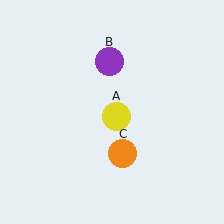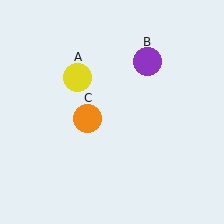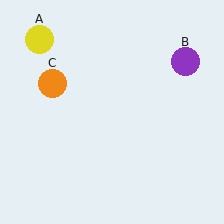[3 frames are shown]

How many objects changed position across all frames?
3 objects changed position: yellow circle (object A), purple circle (object B), orange circle (object C).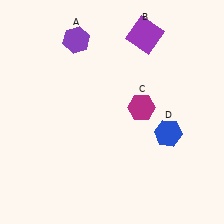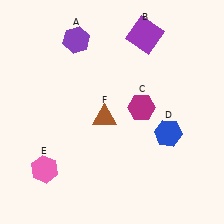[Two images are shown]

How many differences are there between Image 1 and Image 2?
There are 2 differences between the two images.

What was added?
A pink hexagon (E), a brown triangle (F) were added in Image 2.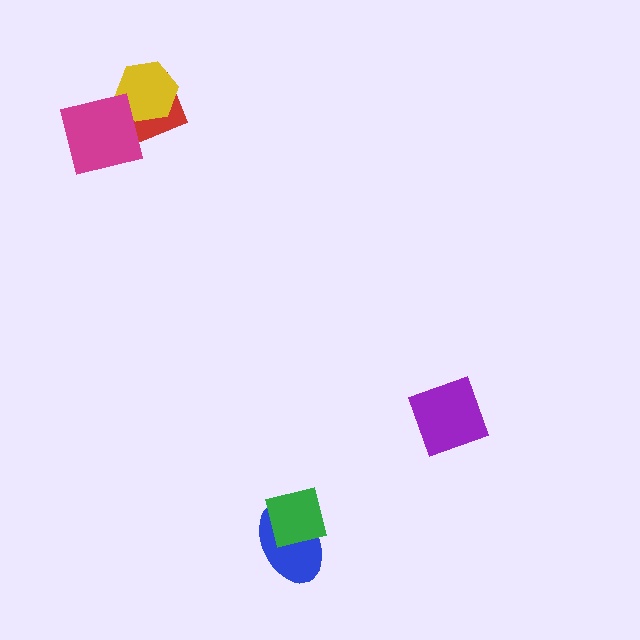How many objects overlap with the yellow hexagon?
2 objects overlap with the yellow hexagon.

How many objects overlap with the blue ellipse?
1 object overlaps with the blue ellipse.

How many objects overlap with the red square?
2 objects overlap with the red square.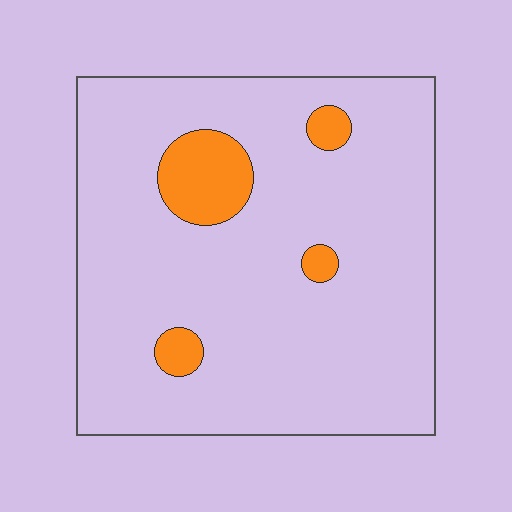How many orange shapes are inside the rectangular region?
4.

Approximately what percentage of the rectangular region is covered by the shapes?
Approximately 10%.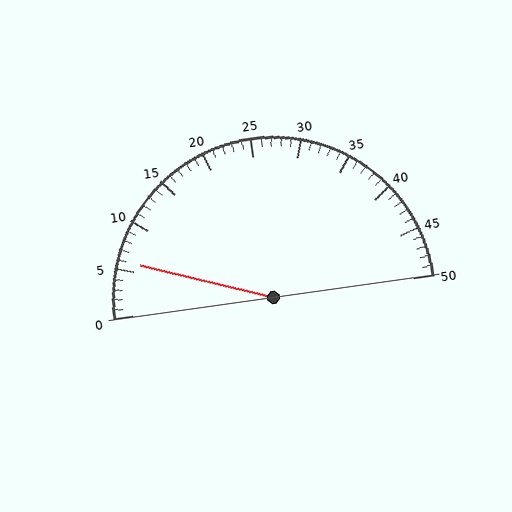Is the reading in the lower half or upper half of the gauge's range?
The reading is in the lower half of the range (0 to 50).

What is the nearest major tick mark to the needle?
The nearest major tick mark is 5.